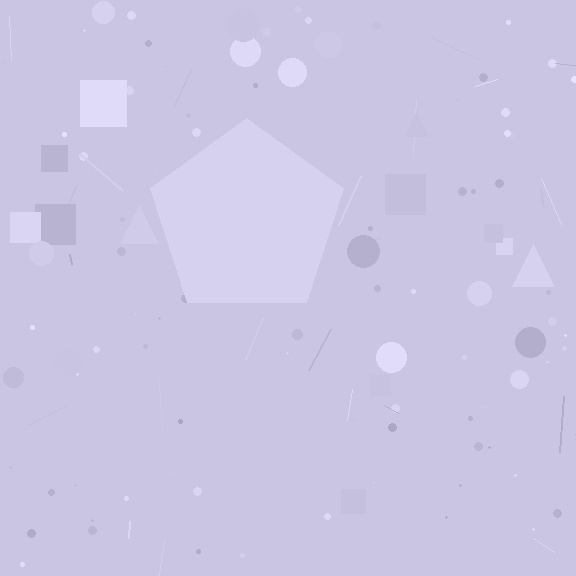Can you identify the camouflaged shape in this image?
The camouflaged shape is a pentagon.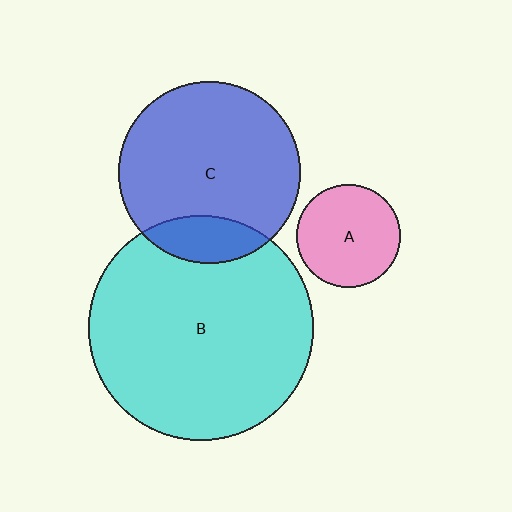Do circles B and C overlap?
Yes.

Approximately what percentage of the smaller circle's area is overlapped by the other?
Approximately 15%.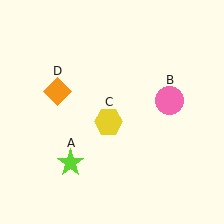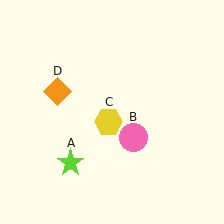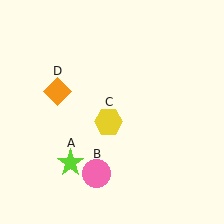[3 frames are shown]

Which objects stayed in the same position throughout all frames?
Lime star (object A) and yellow hexagon (object C) and orange diamond (object D) remained stationary.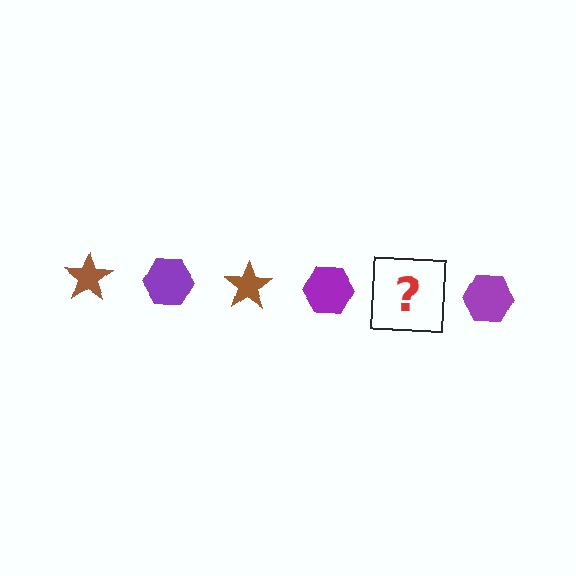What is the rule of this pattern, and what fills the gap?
The rule is that the pattern alternates between brown star and purple hexagon. The gap should be filled with a brown star.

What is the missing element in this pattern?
The missing element is a brown star.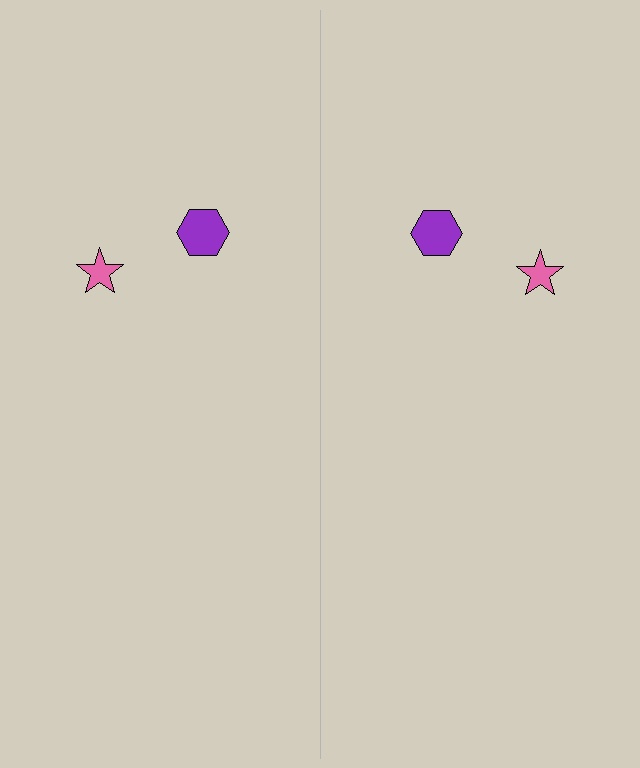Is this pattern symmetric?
Yes, this pattern has bilateral (reflection) symmetry.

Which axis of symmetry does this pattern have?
The pattern has a vertical axis of symmetry running through the center of the image.